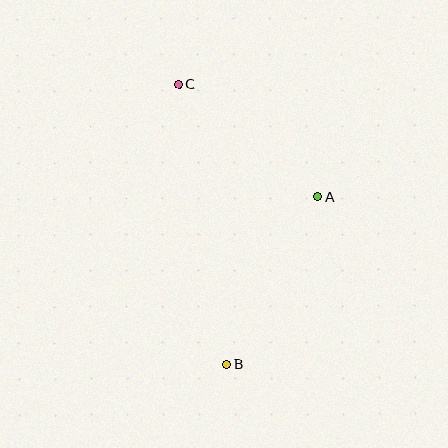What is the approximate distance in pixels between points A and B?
The distance between A and B is approximately 191 pixels.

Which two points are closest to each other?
Points A and C are closest to each other.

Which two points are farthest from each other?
Points B and C are farthest from each other.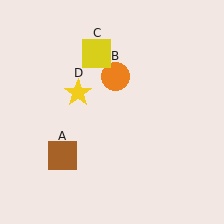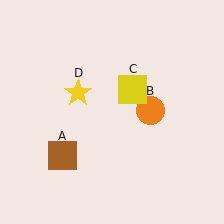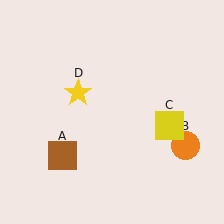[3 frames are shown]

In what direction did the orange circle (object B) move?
The orange circle (object B) moved down and to the right.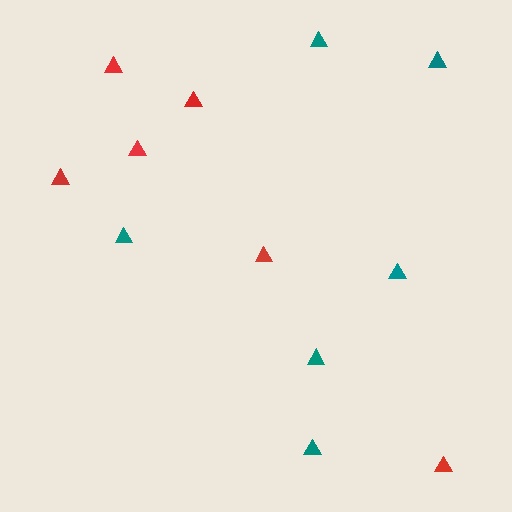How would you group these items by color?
There are 2 groups: one group of red triangles (6) and one group of teal triangles (6).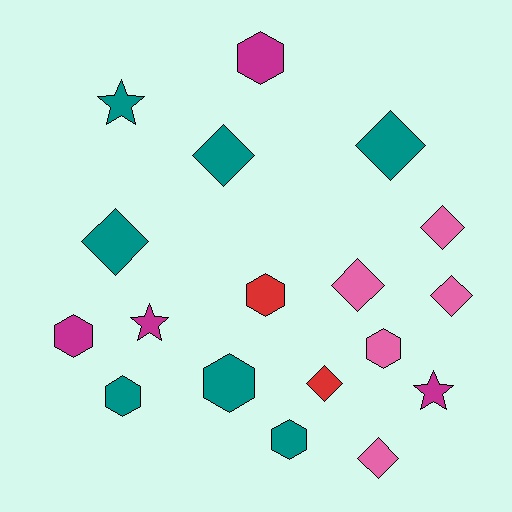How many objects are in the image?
There are 18 objects.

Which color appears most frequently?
Teal, with 7 objects.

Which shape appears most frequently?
Diamond, with 8 objects.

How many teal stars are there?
There is 1 teal star.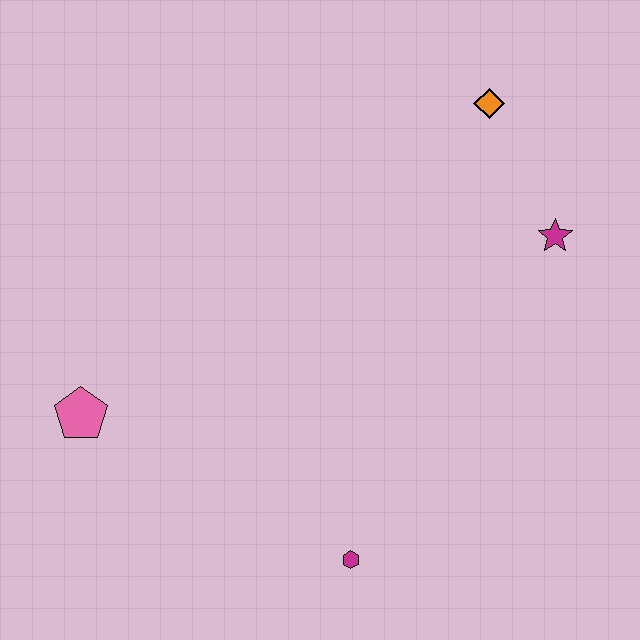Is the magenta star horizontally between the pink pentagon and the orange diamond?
No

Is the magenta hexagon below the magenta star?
Yes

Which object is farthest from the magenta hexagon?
The orange diamond is farthest from the magenta hexagon.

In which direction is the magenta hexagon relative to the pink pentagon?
The magenta hexagon is to the right of the pink pentagon.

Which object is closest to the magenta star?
The orange diamond is closest to the magenta star.